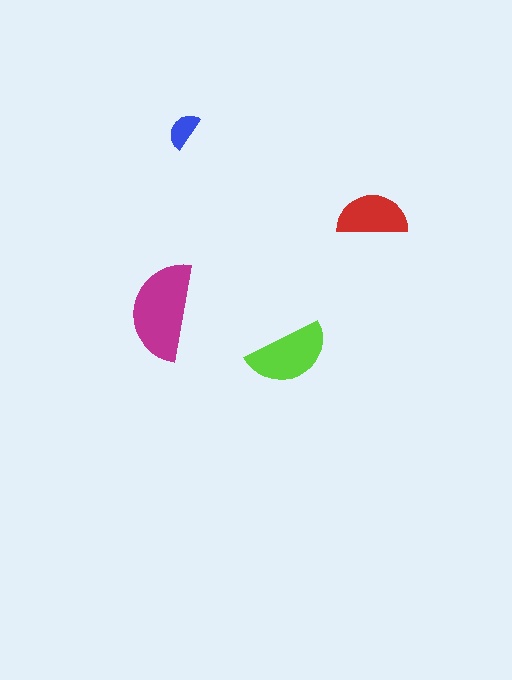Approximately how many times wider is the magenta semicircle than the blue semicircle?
About 2.5 times wider.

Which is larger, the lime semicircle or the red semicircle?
The lime one.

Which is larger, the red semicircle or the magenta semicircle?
The magenta one.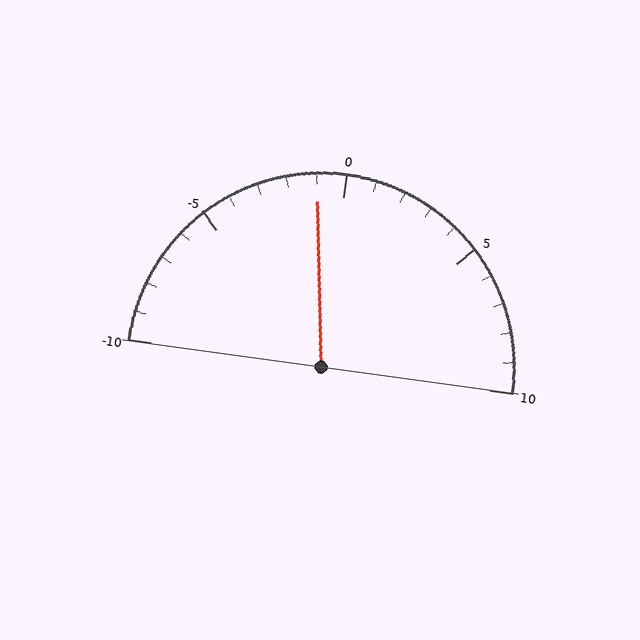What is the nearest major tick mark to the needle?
The nearest major tick mark is 0.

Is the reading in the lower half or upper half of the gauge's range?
The reading is in the lower half of the range (-10 to 10).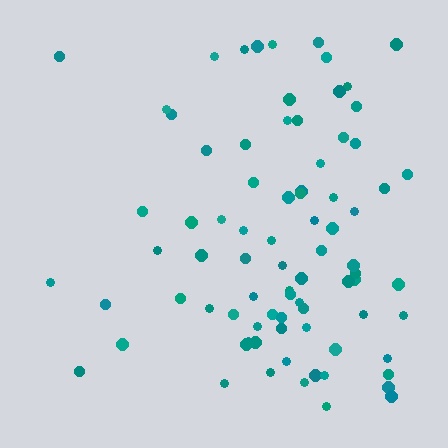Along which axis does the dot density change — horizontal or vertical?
Horizontal.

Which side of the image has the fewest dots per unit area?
The left.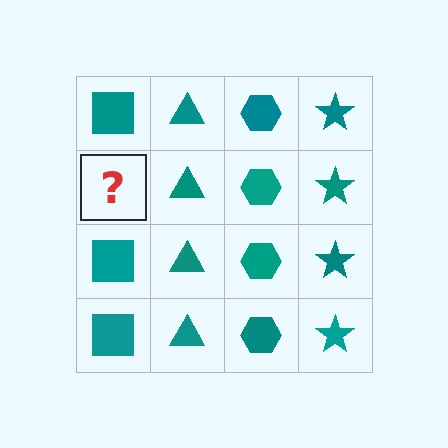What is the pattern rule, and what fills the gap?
The rule is that each column has a consistent shape. The gap should be filled with a teal square.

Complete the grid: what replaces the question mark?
The question mark should be replaced with a teal square.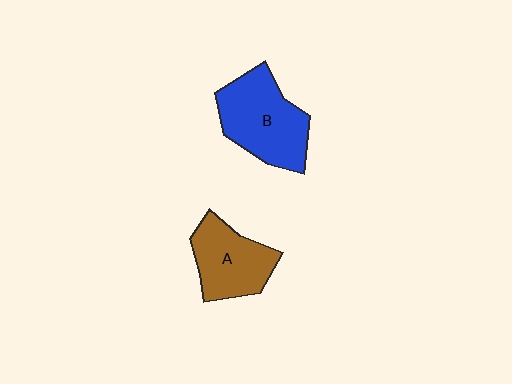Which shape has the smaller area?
Shape A (brown).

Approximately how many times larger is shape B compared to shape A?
Approximately 1.3 times.